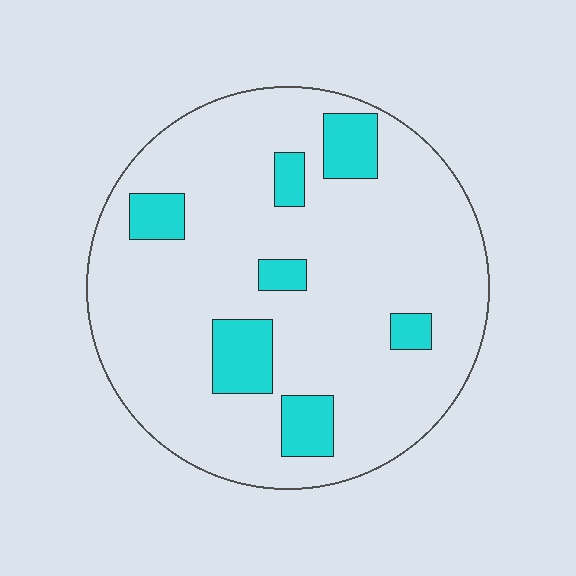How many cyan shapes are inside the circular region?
7.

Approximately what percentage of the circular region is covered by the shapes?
Approximately 15%.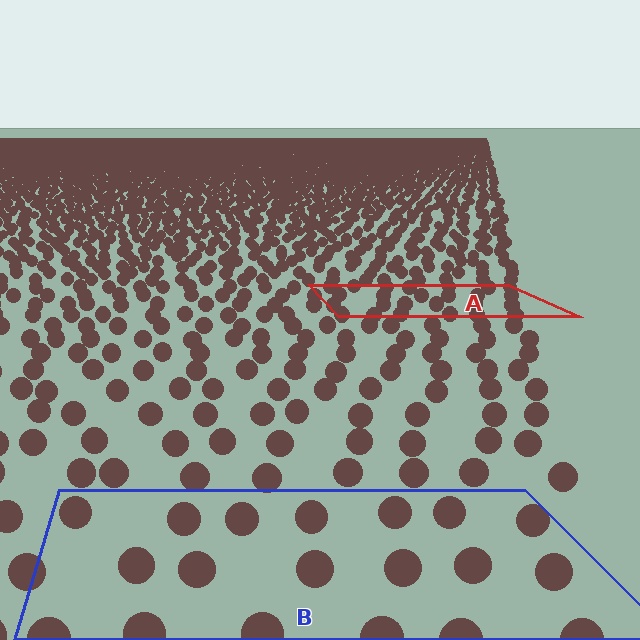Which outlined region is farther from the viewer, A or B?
Region A is farther from the viewer — the texture elements inside it appear smaller and more densely packed.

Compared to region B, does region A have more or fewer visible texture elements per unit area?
Region A has more texture elements per unit area — they are packed more densely because it is farther away.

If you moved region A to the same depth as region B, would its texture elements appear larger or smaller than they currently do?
They would appear larger. At a closer depth, the same texture elements are projected at a bigger on-screen size.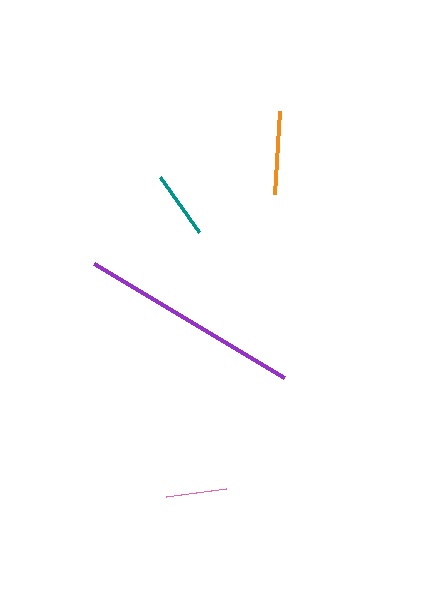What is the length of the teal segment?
The teal segment is approximately 67 pixels long.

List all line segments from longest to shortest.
From longest to shortest: purple, orange, teal, pink.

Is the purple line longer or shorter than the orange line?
The purple line is longer than the orange line.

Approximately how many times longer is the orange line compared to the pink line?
The orange line is approximately 1.4 times the length of the pink line.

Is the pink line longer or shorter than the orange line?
The orange line is longer than the pink line.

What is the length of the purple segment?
The purple segment is approximately 221 pixels long.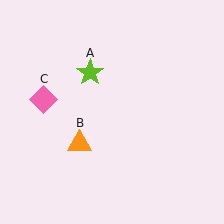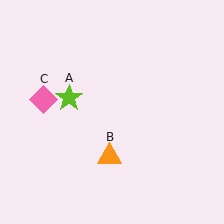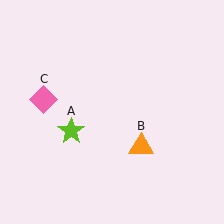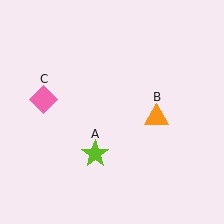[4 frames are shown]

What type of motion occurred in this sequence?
The lime star (object A), orange triangle (object B) rotated counterclockwise around the center of the scene.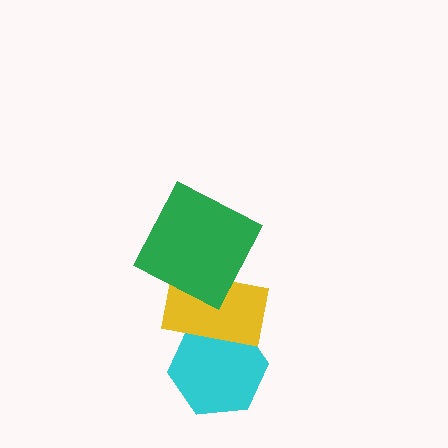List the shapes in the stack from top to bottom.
From top to bottom: the green square, the yellow rectangle, the cyan hexagon.